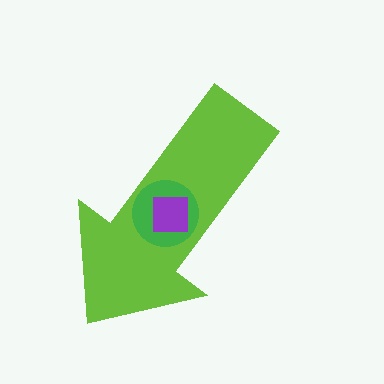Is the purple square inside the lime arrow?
Yes.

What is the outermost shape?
The lime arrow.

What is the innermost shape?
The purple square.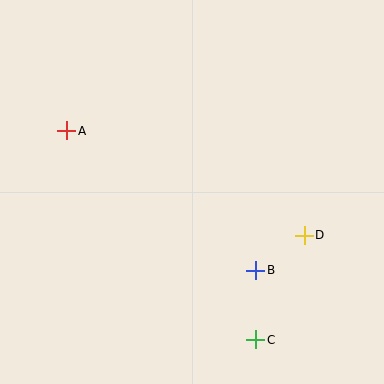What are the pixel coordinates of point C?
Point C is at (256, 340).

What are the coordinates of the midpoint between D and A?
The midpoint between D and A is at (185, 183).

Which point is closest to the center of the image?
Point B at (256, 270) is closest to the center.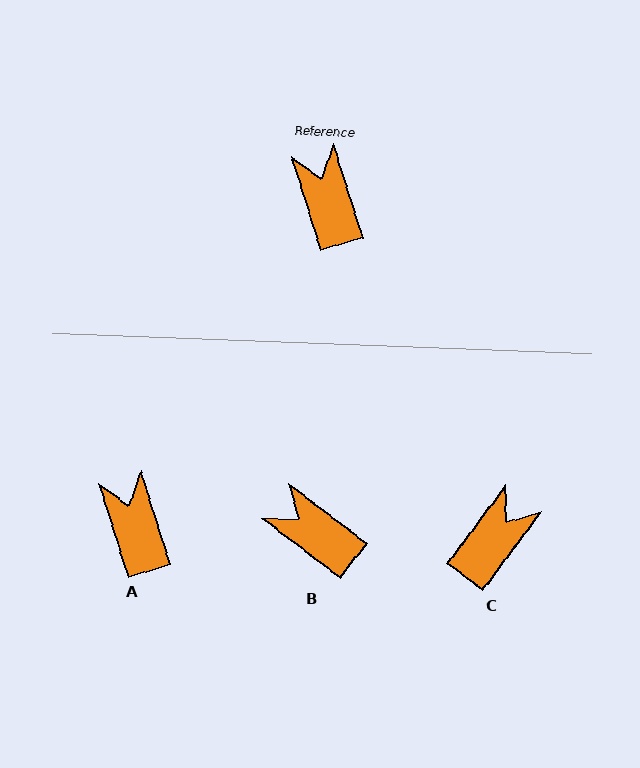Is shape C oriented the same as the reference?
No, it is off by about 54 degrees.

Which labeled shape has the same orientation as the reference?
A.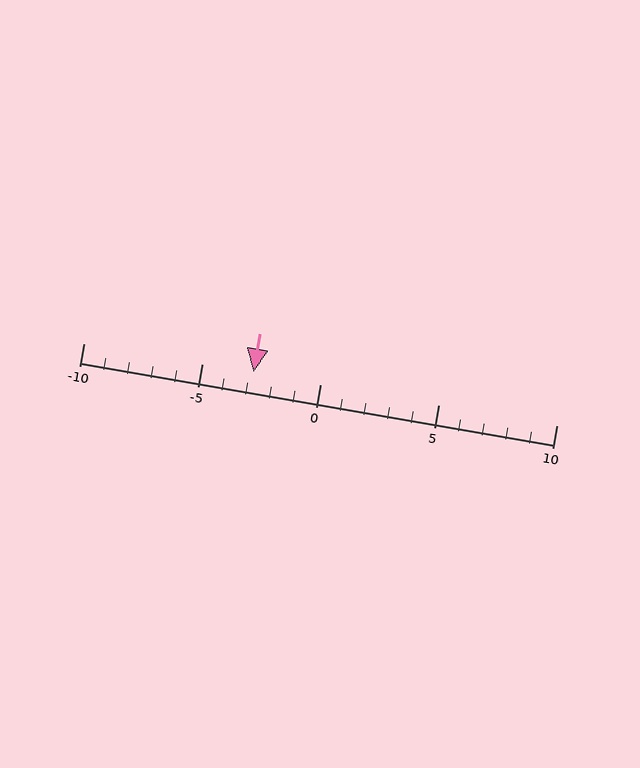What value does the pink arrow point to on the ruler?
The pink arrow points to approximately -3.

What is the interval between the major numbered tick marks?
The major tick marks are spaced 5 units apart.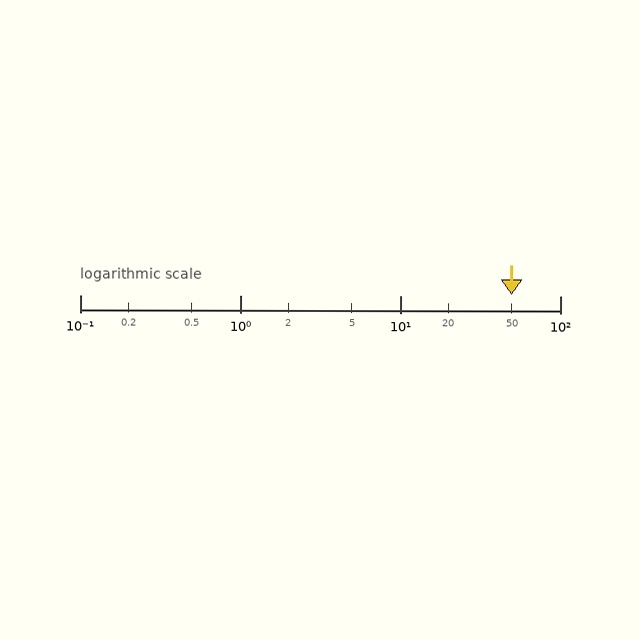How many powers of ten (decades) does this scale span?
The scale spans 3 decades, from 0.1 to 100.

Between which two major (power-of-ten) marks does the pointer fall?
The pointer is between 10 and 100.